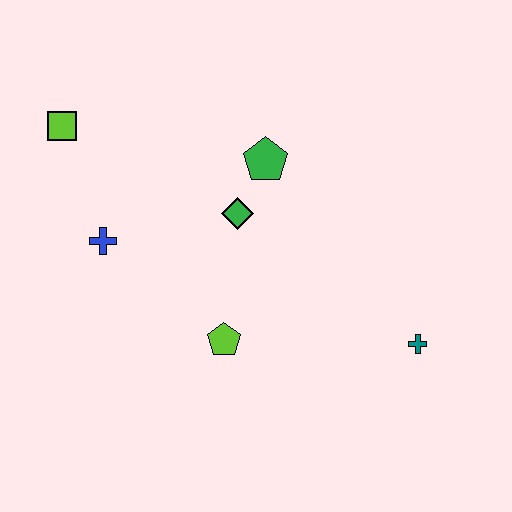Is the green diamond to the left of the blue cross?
No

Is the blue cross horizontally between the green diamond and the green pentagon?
No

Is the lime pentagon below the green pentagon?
Yes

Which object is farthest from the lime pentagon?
The lime square is farthest from the lime pentagon.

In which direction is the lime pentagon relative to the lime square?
The lime pentagon is below the lime square.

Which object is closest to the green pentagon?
The green diamond is closest to the green pentagon.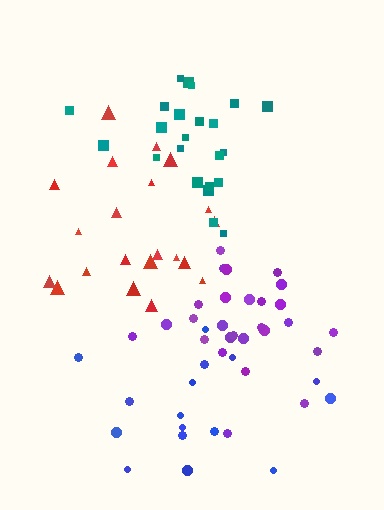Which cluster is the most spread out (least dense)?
Blue.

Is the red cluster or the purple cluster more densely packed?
Purple.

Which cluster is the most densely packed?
Purple.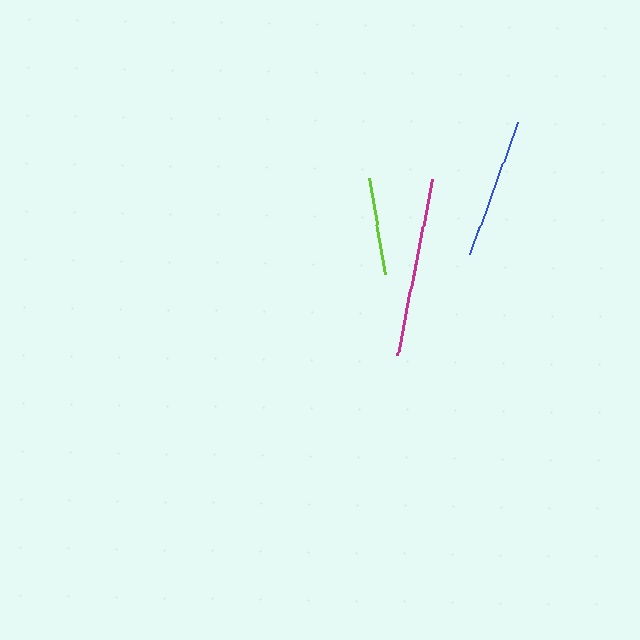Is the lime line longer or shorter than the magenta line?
The magenta line is longer than the lime line.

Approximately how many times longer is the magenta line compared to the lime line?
The magenta line is approximately 1.8 times the length of the lime line.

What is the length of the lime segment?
The lime segment is approximately 97 pixels long.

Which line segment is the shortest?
The lime line is the shortest at approximately 97 pixels.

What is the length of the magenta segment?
The magenta segment is approximately 180 pixels long.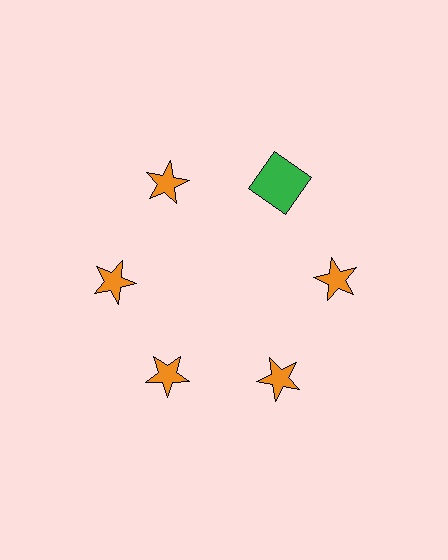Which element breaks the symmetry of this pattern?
The green square at roughly the 1 o'clock position breaks the symmetry. All other shapes are orange stars.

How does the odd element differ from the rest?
It differs in both color (green instead of orange) and shape (square instead of star).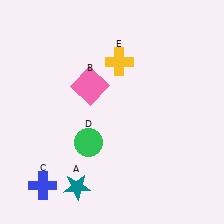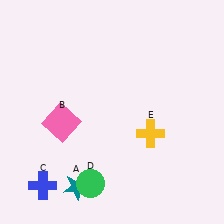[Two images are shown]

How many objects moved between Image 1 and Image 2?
3 objects moved between the two images.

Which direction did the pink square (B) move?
The pink square (B) moved down.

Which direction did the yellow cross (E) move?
The yellow cross (E) moved down.